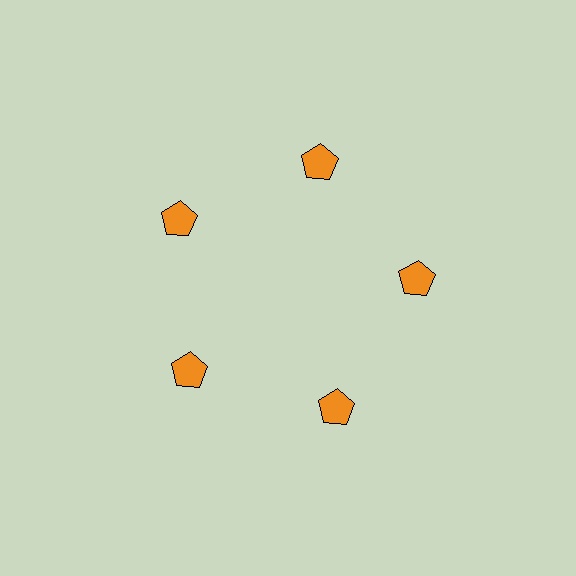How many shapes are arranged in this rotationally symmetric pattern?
There are 5 shapes, arranged in 5 groups of 1.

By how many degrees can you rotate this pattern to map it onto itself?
The pattern maps onto itself every 72 degrees of rotation.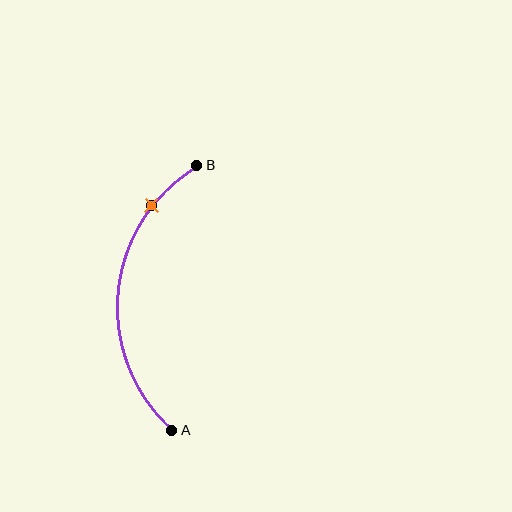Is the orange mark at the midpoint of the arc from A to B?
No. The orange mark lies on the arc but is closer to endpoint B. The arc midpoint would be at the point on the curve equidistant along the arc from both A and B.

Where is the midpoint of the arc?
The arc midpoint is the point on the curve farthest from the straight line joining A and B. It sits to the left of that line.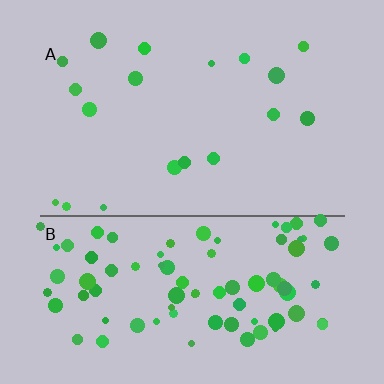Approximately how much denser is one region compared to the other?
Approximately 4.7× — region B over region A.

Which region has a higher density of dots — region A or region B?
B (the bottom).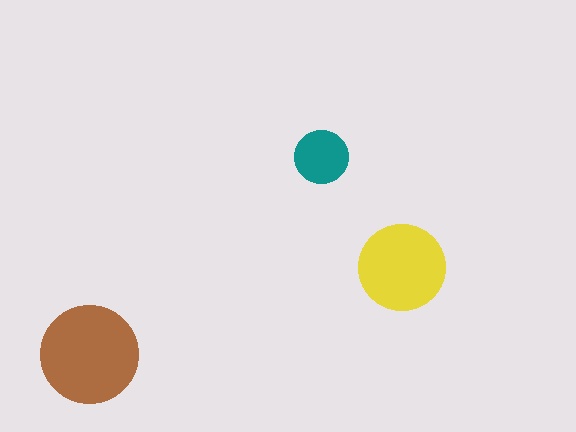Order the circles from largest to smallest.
the brown one, the yellow one, the teal one.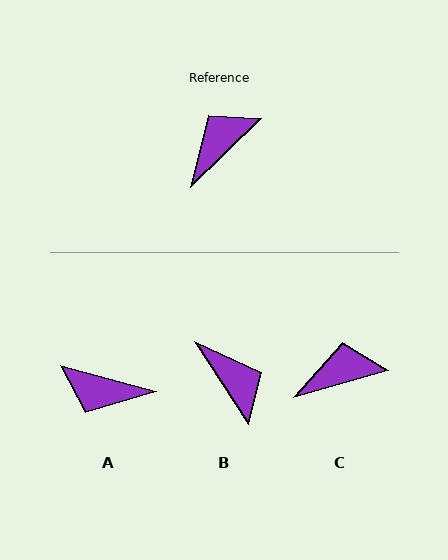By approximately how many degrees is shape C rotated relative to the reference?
Approximately 27 degrees clockwise.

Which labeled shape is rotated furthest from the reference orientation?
A, about 121 degrees away.